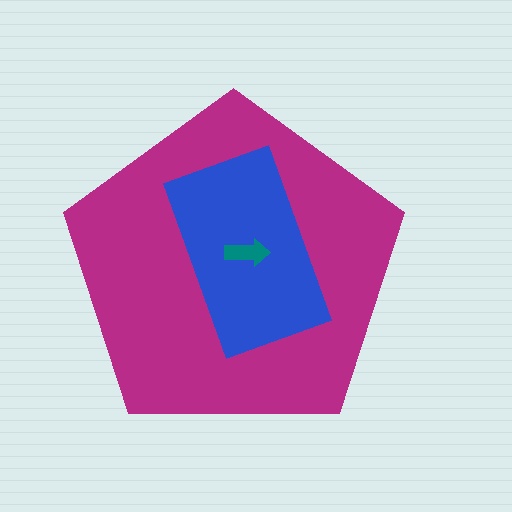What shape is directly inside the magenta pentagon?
The blue rectangle.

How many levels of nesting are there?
3.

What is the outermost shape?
The magenta pentagon.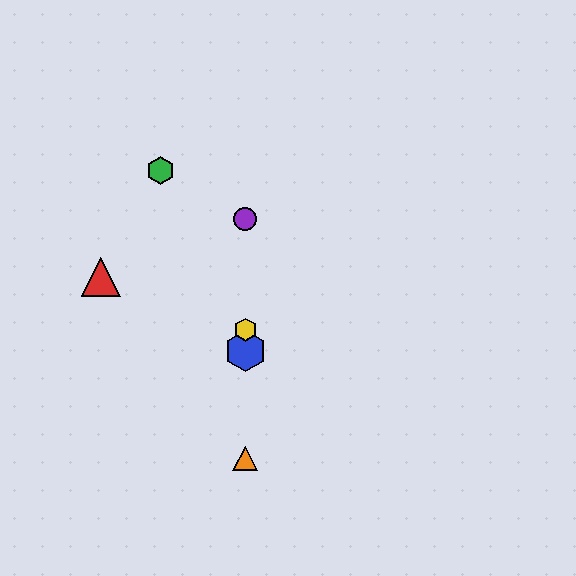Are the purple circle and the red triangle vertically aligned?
No, the purple circle is at x≈245 and the red triangle is at x≈101.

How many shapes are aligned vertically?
4 shapes (the blue hexagon, the yellow hexagon, the purple circle, the orange triangle) are aligned vertically.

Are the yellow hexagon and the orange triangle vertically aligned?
Yes, both are at x≈245.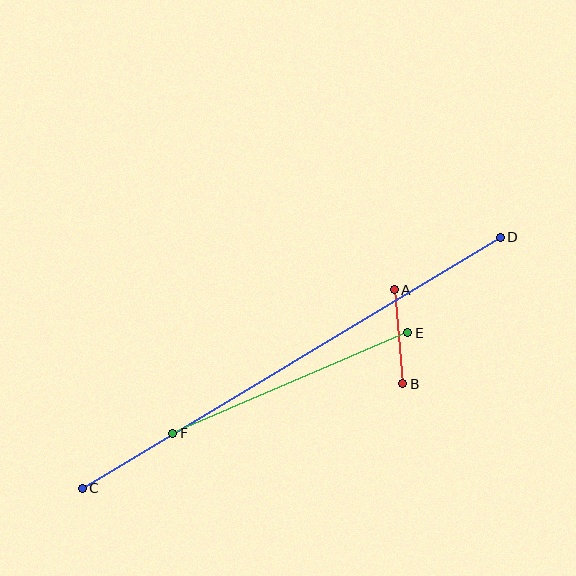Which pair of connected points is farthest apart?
Points C and D are farthest apart.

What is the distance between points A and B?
The distance is approximately 94 pixels.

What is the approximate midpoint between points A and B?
The midpoint is at approximately (398, 337) pixels.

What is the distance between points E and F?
The distance is approximately 256 pixels.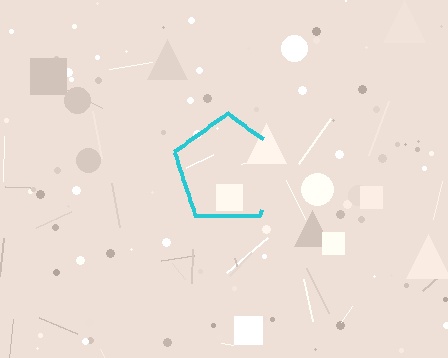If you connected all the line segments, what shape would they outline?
They would outline a pentagon.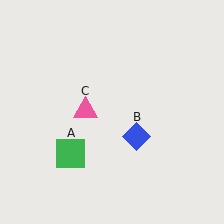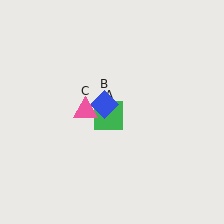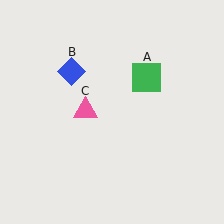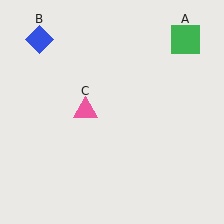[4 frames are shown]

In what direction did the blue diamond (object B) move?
The blue diamond (object B) moved up and to the left.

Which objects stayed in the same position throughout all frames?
Pink triangle (object C) remained stationary.